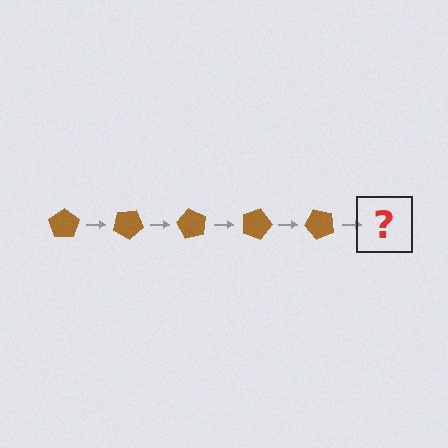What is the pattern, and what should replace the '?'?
The pattern is that the pentagon rotates 30 degrees each step. The '?' should be a brown pentagon rotated 150 degrees.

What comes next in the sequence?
The next element should be a brown pentagon rotated 150 degrees.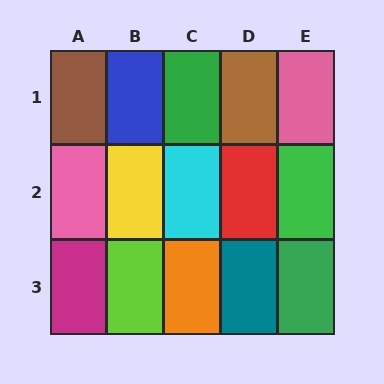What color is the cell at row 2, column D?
Red.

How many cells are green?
3 cells are green.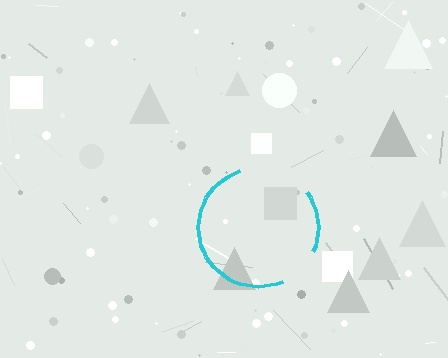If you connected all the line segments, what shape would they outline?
They would outline a circle.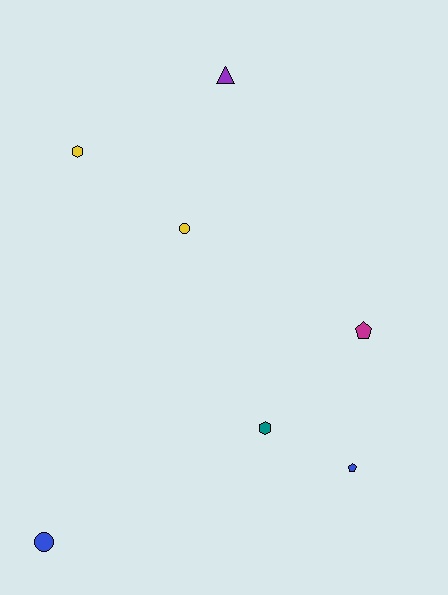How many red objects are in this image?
There are no red objects.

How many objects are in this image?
There are 7 objects.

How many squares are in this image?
There are no squares.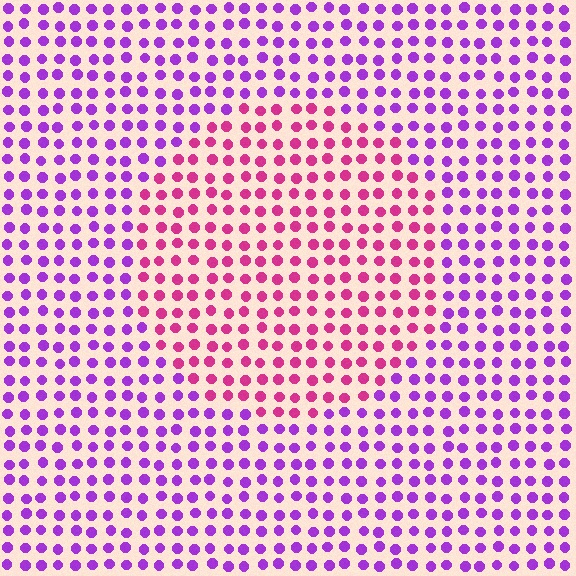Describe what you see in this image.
The image is filled with small purple elements in a uniform arrangement. A circle-shaped region is visible where the elements are tinted to a slightly different hue, forming a subtle color boundary.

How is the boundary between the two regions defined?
The boundary is defined purely by a slight shift in hue (about 45 degrees). Spacing, size, and orientation are identical on both sides.